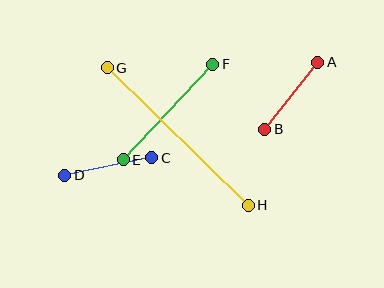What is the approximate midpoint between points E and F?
The midpoint is at approximately (168, 112) pixels.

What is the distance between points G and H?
The distance is approximately 197 pixels.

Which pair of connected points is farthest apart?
Points G and H are farthest apart.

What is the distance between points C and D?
The distance is approximately 89 pixels.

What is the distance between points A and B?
The distance is approximately 85 pixels.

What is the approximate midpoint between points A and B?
The midpoint is at approximately (291, 96) pixels.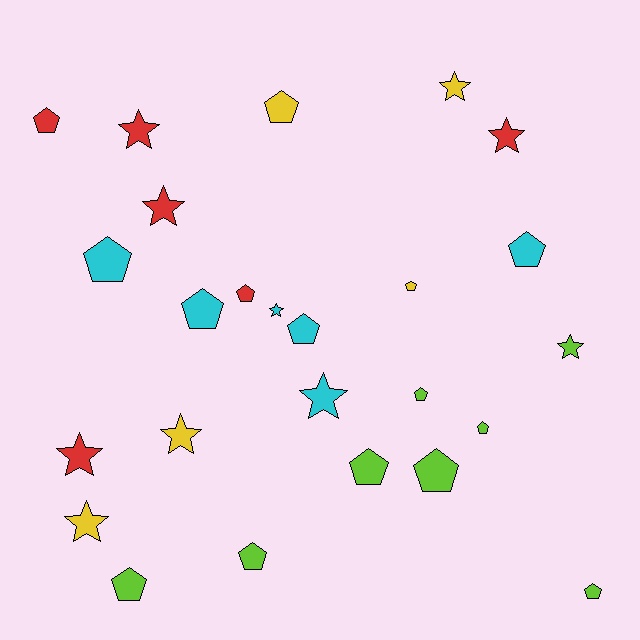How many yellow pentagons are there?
There are 2 yellow pentagons.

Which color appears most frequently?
Lime, with 8 objects.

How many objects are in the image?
There are 25 objects.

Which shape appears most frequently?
Pentagon, with 15 objects.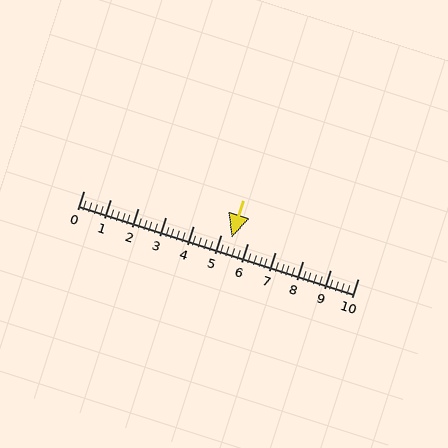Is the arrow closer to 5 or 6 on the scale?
The arrow is closer to 5.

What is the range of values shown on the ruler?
The ruler shows values from 0 to 10.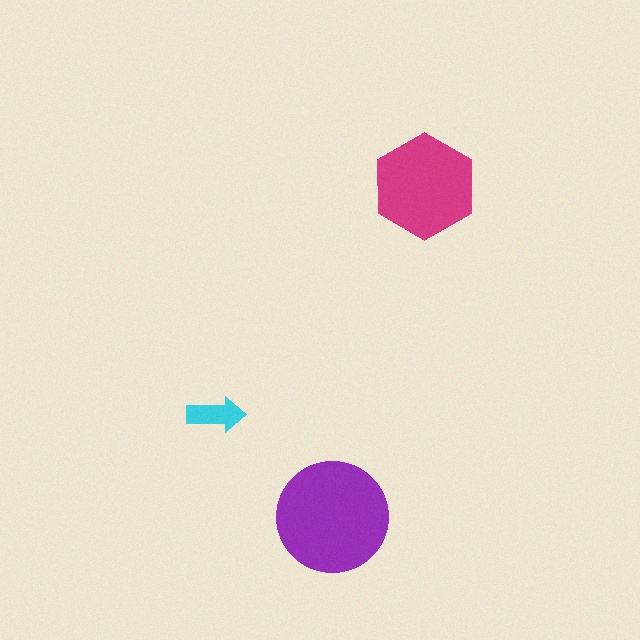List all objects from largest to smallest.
The purple circle, the magenta hexagon, the cyan arrow.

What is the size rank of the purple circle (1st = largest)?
1st.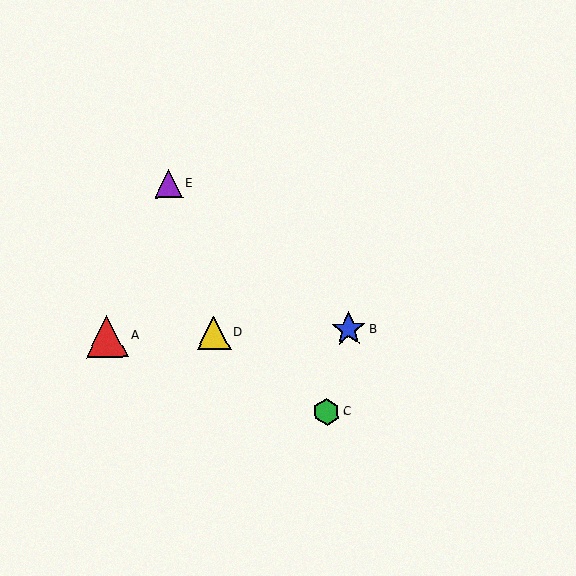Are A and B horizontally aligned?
Yes, both are at y≈336.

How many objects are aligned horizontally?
3 objects (A, B, D) are aligned horizontally.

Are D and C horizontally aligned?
No, D is at y≈333 and C is at y≈412.